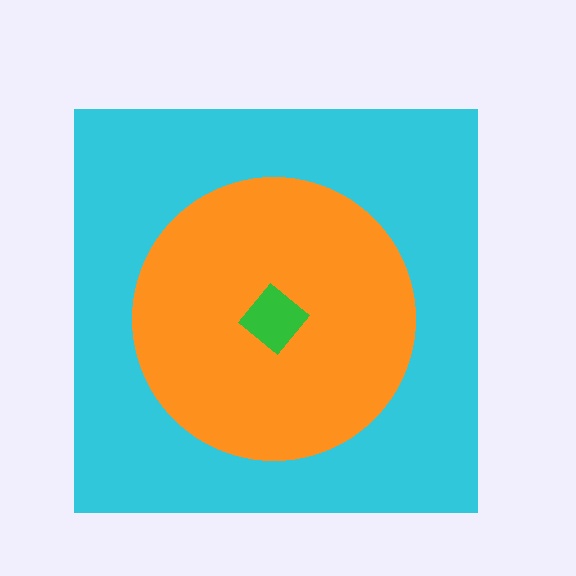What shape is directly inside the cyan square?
The orange circle.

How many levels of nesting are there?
3.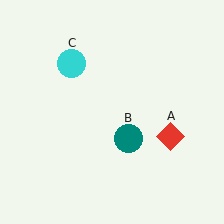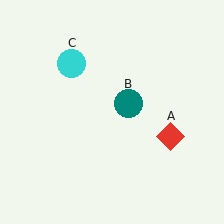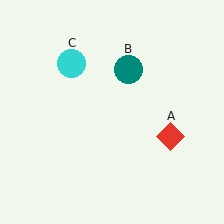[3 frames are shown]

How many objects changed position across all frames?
1 object changed position: teal circle (object B).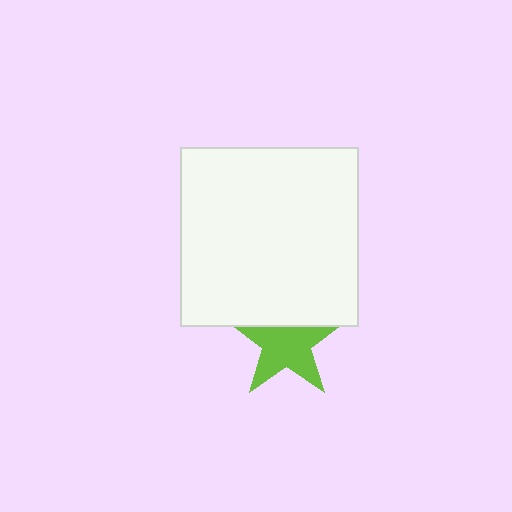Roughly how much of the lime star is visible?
Most of it is visible (roughly 68%).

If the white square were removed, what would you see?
You would see the complete lime star.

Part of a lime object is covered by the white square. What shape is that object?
It is a star.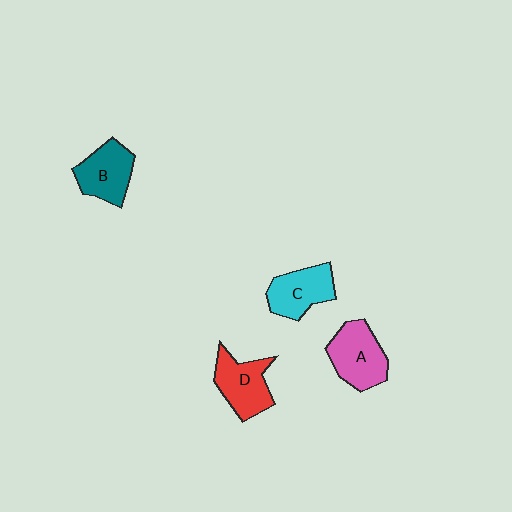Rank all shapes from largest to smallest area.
From largest to smallest: A (pink), D (red), B (teal), C (cyan).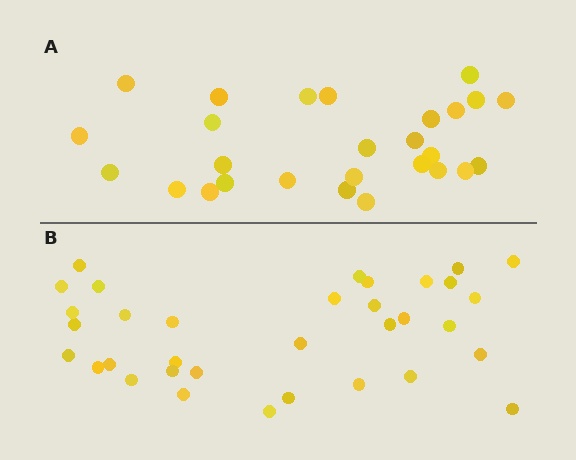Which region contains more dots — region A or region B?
Region B (the bottom region) has more dots.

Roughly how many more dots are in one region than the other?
Region B has roughly 8 or so more dots than region A.